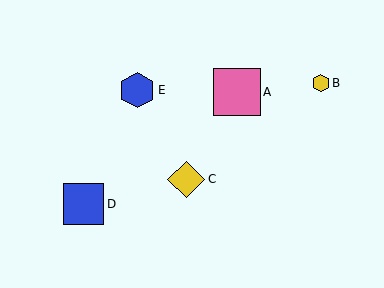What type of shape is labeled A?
Shape A is a pink square.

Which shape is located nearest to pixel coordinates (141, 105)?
The blue hexagon (labeled E) at (137, 90) is nearest to that location.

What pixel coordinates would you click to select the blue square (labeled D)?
Click at (84, 204) to select the blue square D.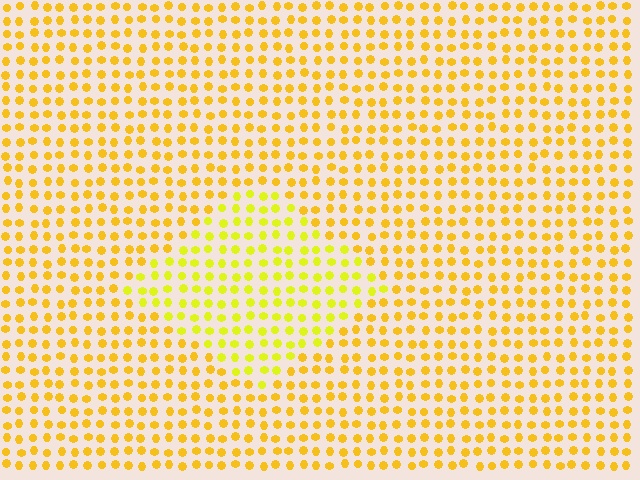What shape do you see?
I see a diamond.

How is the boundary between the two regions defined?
The boundary is defined purely by a slight shift in hue (about 21 degrees). Spacing, size, and orientation are identical on both sides.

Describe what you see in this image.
The image is filled with small yellow elements in a uniform arrangement. A diamond-shaped region is visible where the elements are tinted to a slightly different hue, forming a subtle color boundary.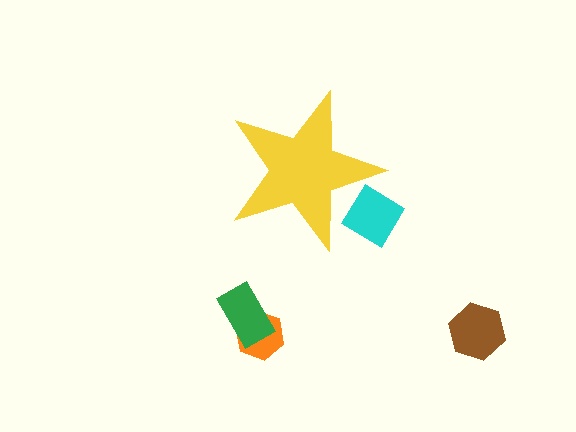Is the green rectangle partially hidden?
No, the green rectangle is fully visible.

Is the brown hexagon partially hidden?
No, the brown hexagon is fully visible.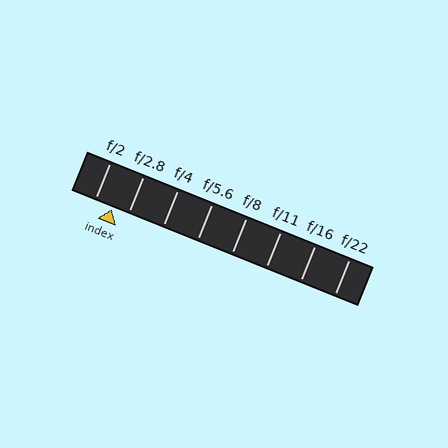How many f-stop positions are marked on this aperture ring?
There are 8 f-stop positions marked.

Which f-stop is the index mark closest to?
The index mark is closest to f/2.8.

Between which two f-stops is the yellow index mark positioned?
The index mark is between f/2 and f/2.8.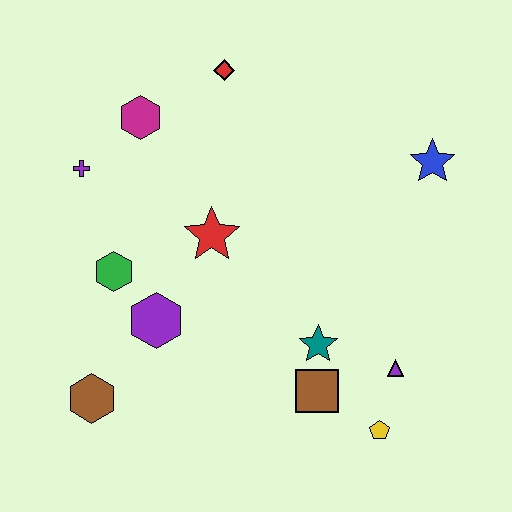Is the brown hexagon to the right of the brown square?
No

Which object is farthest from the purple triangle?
The purple cross is farthest from the purple triangle.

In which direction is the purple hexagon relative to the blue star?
The purple hexagon is to the left of the blue star.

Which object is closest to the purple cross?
The magenta hexagon is closest to the purple cross.